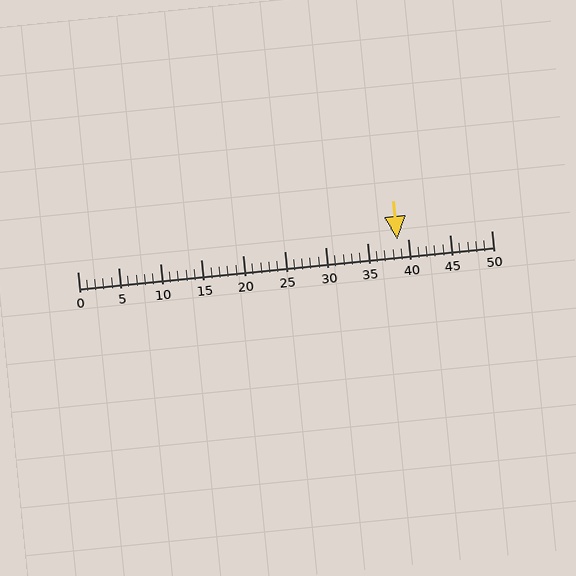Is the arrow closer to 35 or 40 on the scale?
The arrow is closer to 40.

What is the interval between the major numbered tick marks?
The major tick marks are spaced 5 units apart.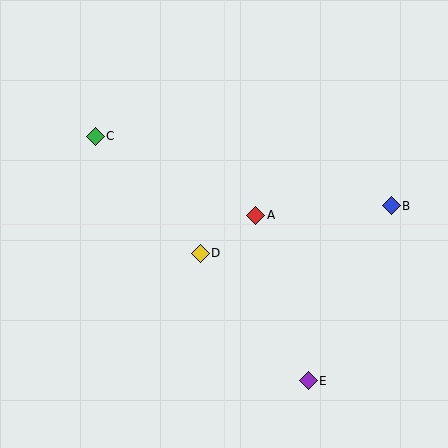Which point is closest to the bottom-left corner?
Point D is closest to the bottom-left corner.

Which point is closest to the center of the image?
Point A at (256, 215) is closest to the center.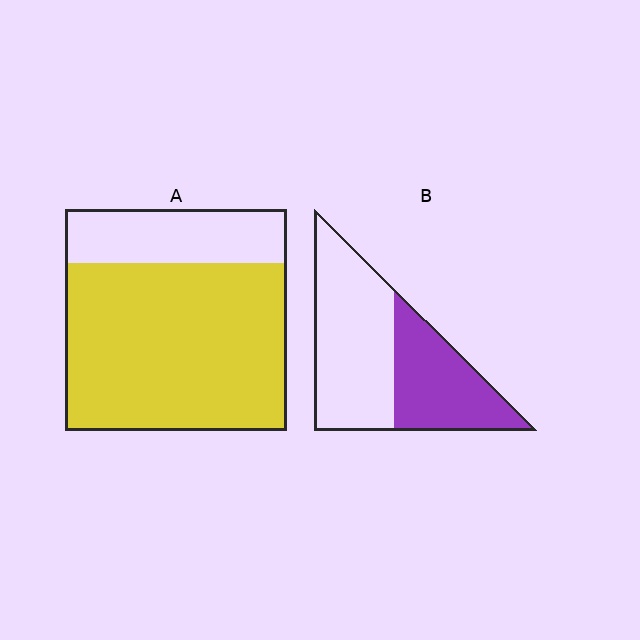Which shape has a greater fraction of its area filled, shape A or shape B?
Shape A.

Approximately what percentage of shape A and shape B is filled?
A is approximately 75% and B is approximately 40%.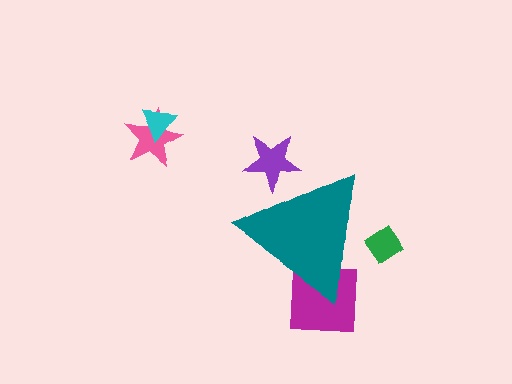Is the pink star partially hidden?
No, the pink star is fully visible.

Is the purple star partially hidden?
Yes, the purple star is partially hidden behind the teal triangle.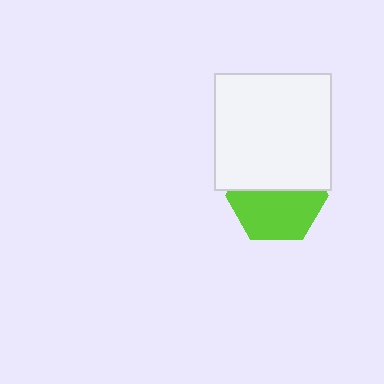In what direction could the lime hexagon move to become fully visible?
The lime hexagon could move down. That would shift it out from behind the white square entirely.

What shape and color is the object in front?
The object in front is a white square.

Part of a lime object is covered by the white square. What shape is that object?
It is a hexagon.